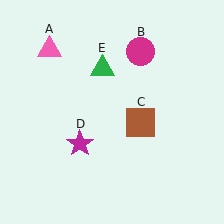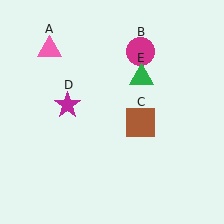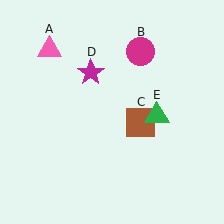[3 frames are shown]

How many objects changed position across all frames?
2 objects changed position: magenta star (object D), green triangle (object E).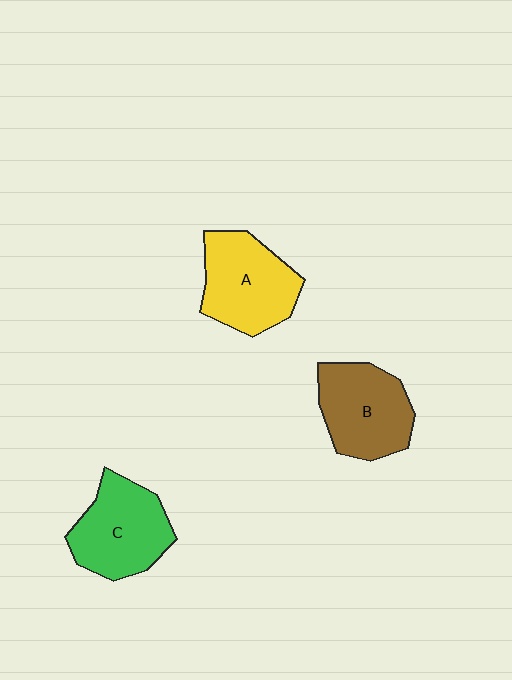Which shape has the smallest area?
Shape B (brown).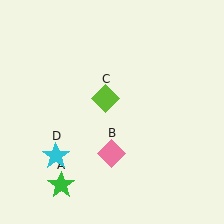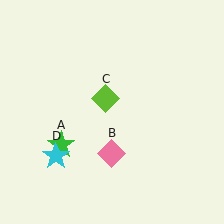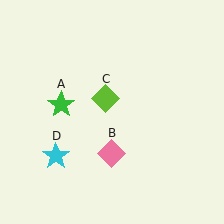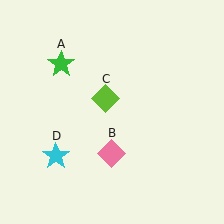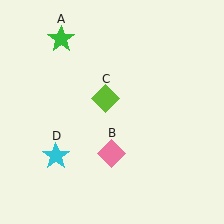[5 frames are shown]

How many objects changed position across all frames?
1 object changed position: green star (object A).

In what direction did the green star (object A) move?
The green star (object A) moved up.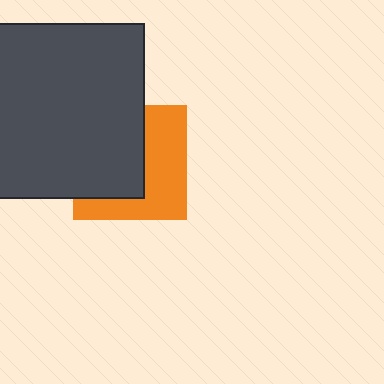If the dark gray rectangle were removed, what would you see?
You would see the complete orange square.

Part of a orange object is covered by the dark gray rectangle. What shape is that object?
It is a square.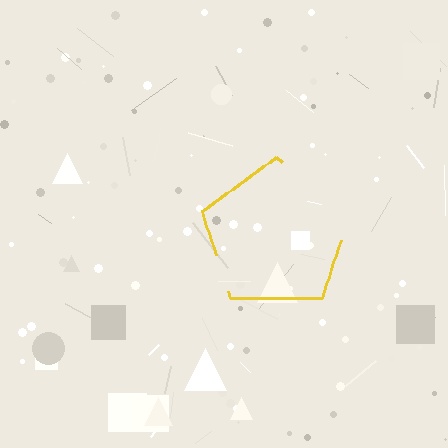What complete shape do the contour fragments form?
The contour fragments form a pentagon.